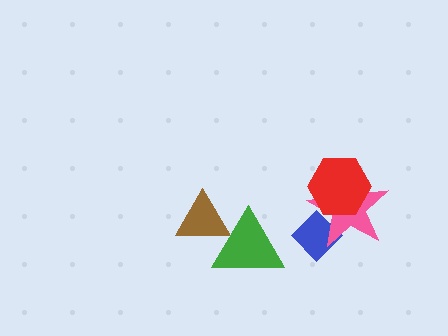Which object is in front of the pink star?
The red hexagon is in front of the pink star.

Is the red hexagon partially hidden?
No, no other shape covers it.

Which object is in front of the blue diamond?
The pink star is in front of the blue diamond.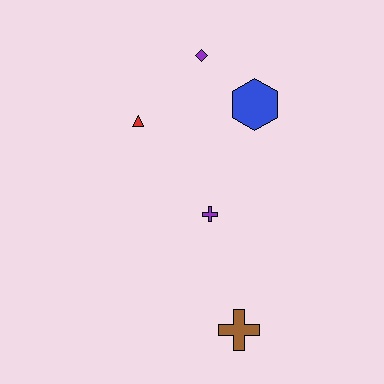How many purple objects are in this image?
There are 2 purple objects.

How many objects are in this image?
There are 5 objects.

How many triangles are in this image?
There is 1 triangle.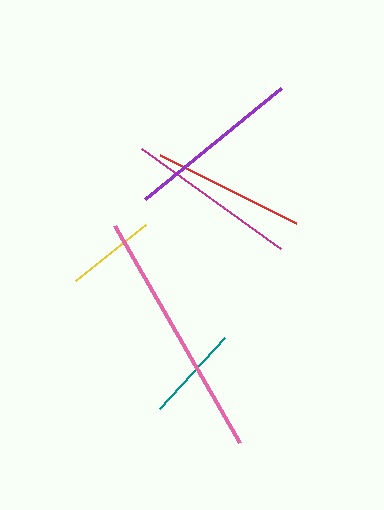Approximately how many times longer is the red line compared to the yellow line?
The red line is approximately 1.7 times the length of the yellow line.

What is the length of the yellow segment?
The yellow segment is approximately 90 pixels long.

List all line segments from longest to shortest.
From longest to shortest: pink, purple, magenta, red, teal, yellow.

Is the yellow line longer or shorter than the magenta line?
The magenta line is longer than the yellow line.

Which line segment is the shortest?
The yellow line is the shortest at approximately 90 pixels.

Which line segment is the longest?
The pink line is the longest at approximately 250 pixels.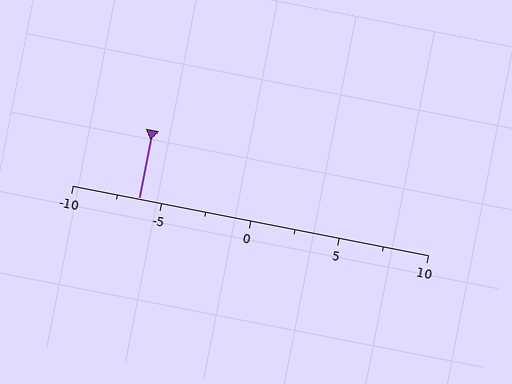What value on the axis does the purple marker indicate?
The marker indicates approximately -6.2.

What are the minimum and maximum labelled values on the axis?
The axis runs from -10 to 10.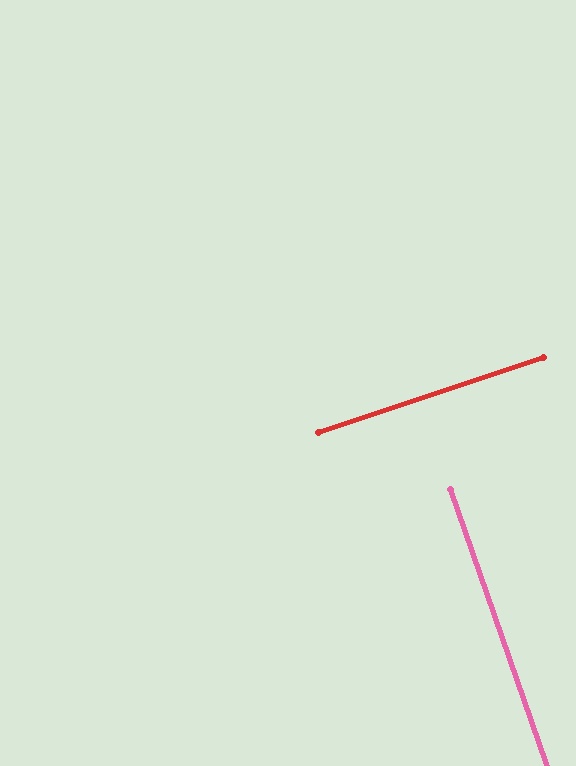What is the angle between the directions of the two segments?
Approximately 90 degrees.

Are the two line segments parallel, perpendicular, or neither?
Perpendicular — they meet at approximately 90°.